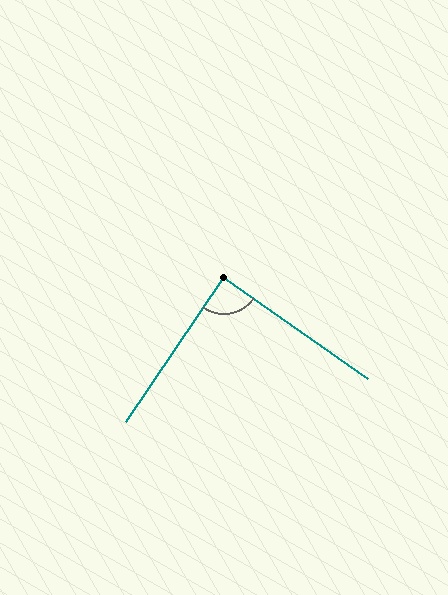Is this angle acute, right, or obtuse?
It is approximately a right angle.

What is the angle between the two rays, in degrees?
Approximately 89 degrees.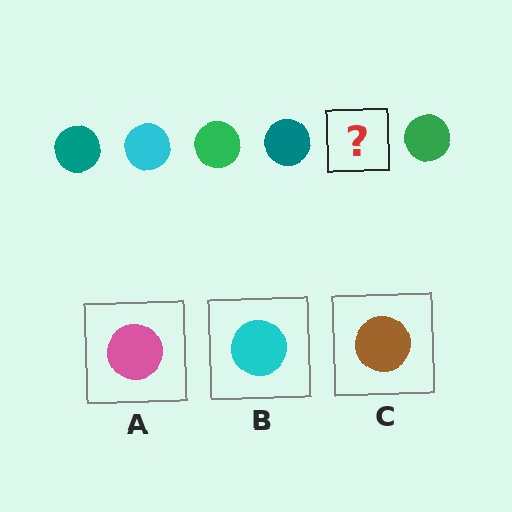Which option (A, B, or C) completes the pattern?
B.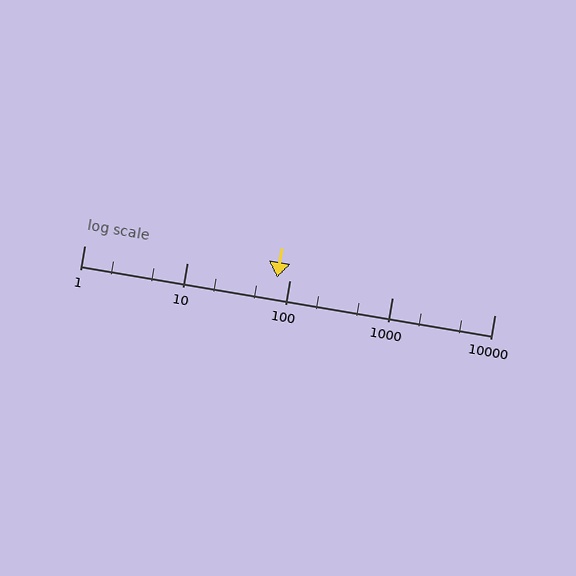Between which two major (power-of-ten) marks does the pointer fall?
The pointer is between 10 and 100.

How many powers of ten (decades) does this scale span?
The scale spans 4 decades, from 1 to 10000.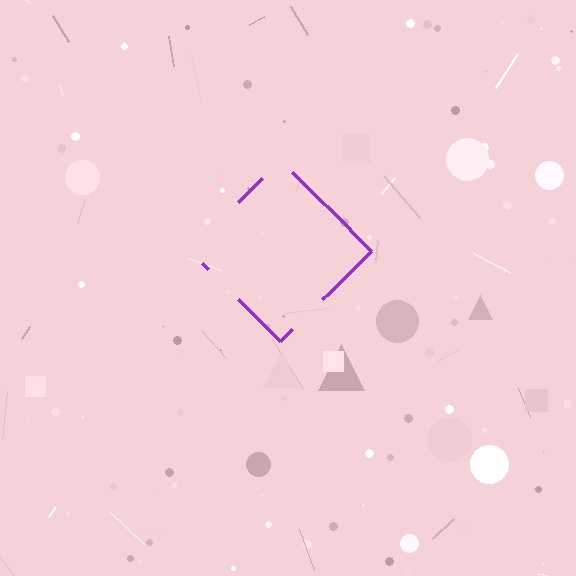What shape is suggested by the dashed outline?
The dashed outline suggests a diamond.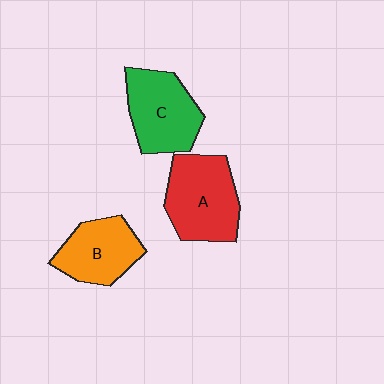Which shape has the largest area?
Shape A (red).